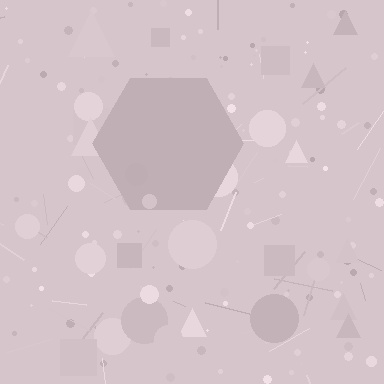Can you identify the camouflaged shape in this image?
The camouflaged shape is a hexagon.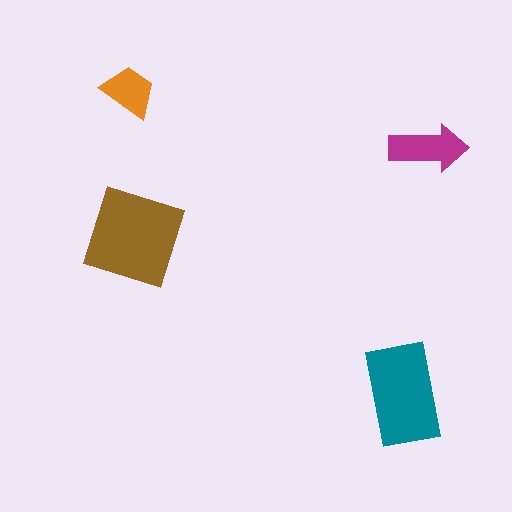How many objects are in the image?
There are 4 objects in the image.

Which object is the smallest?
The orange trapezoid.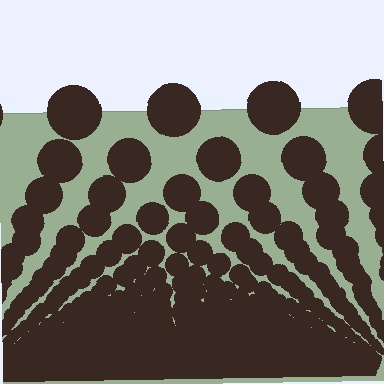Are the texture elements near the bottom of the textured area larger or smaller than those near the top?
Smaller. The gradient is inverted — elements near the bottom are smaller and denser.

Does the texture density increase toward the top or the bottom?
Density increases toward the bottom.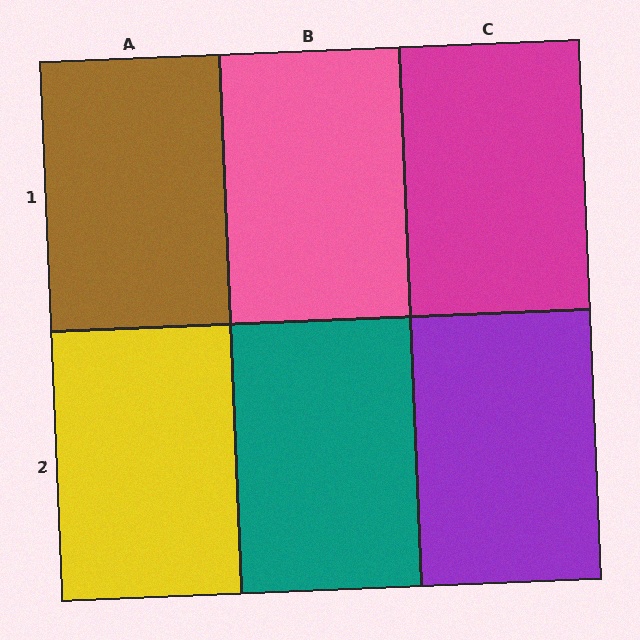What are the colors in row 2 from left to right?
Yellow, teal, purple.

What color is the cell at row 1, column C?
Magenta.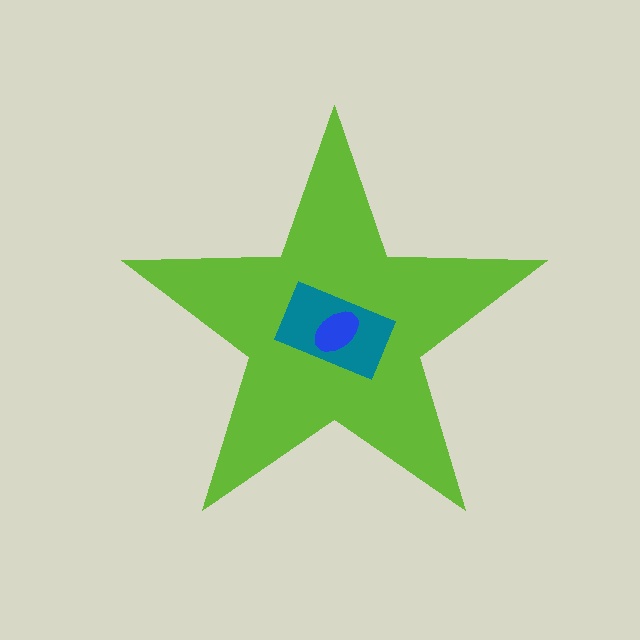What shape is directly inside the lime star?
The teal rectangle.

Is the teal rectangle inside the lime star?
Yes.